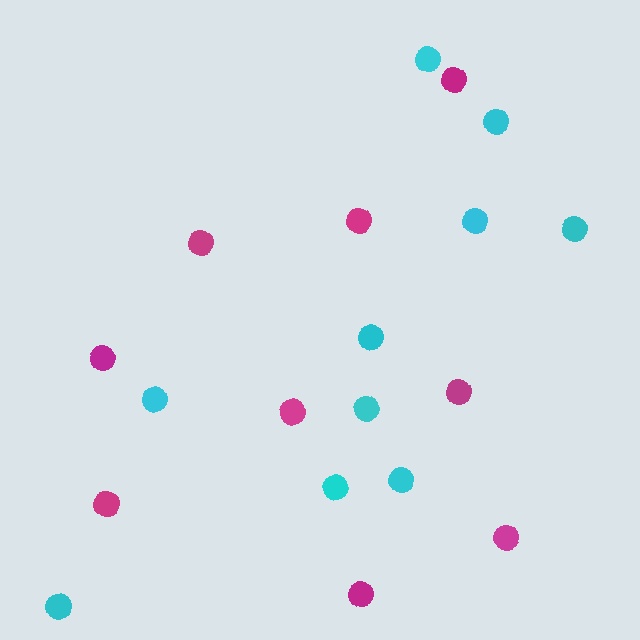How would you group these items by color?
There are 2 groups: one group of cyan circles (10) and one group of magenta circles (9).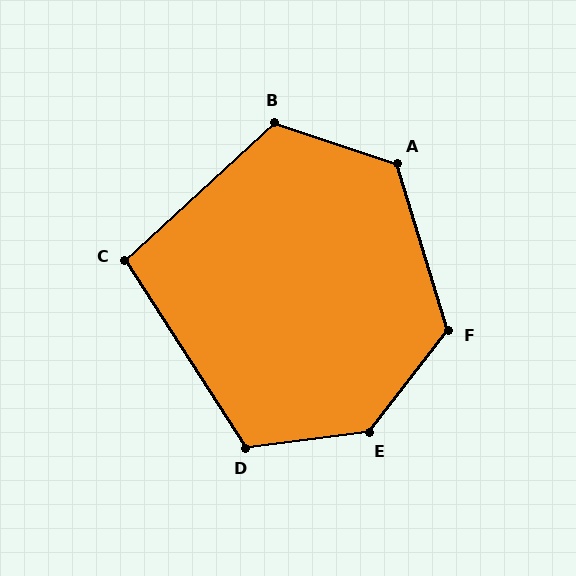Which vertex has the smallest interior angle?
C, at approximately 100 degrees.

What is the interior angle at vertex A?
Approximately 125 degrees (obtuse).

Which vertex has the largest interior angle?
E, at approximately 135 degrees.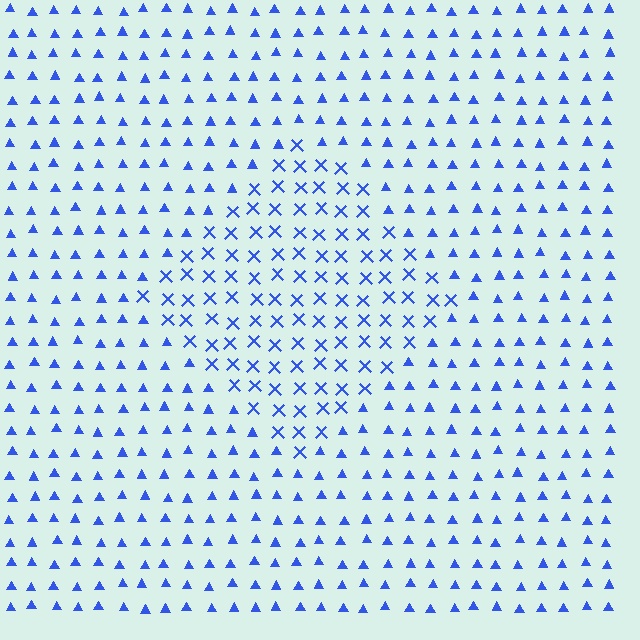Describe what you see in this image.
The image is filled with small blue elements arranged in a uniform grid. A diamond-shaped region contains X marks, while the surrounding area contains triangles. The boundary is defined purely by the change in element shape.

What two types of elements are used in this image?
The image uses X marks inside the diamond region and triangles outside it.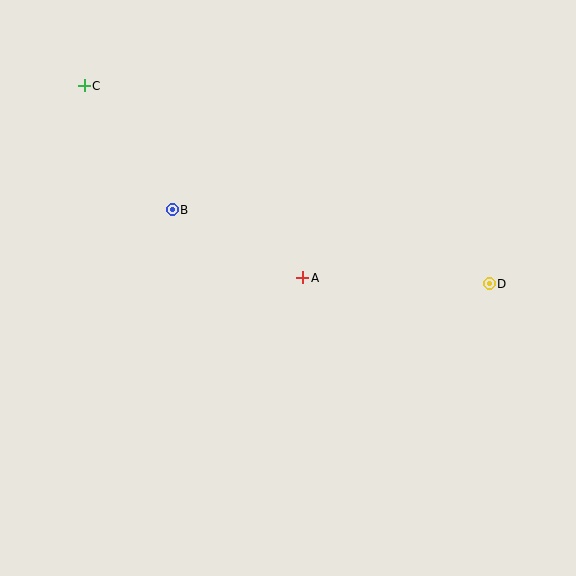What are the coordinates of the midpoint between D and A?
The midpoint between D and A is at (396, 281).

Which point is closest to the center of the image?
Point A at (303, 278) is closest to the center.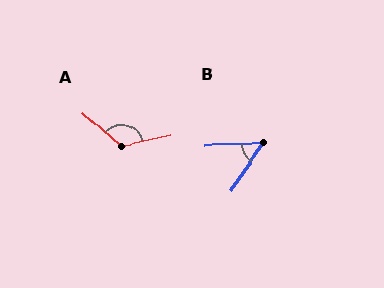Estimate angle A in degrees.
Approximately 126 degrees.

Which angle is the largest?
A, at approximately 126 degrees.